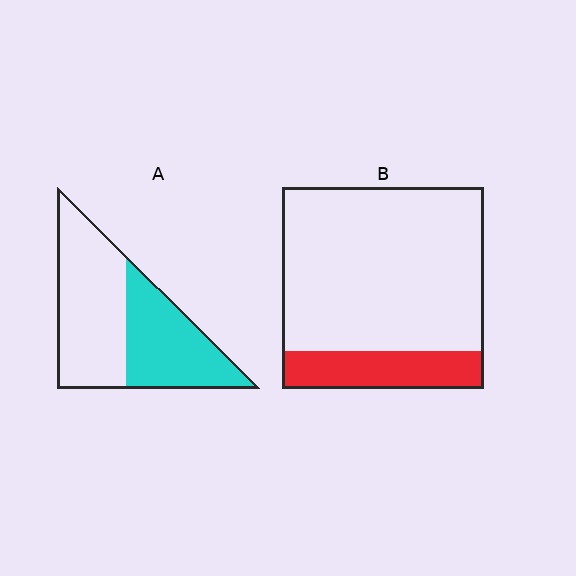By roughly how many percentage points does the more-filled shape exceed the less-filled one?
By roughly 25 percentage points (A over B).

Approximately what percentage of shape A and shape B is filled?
A is approximately 45% and B is approximately 20%.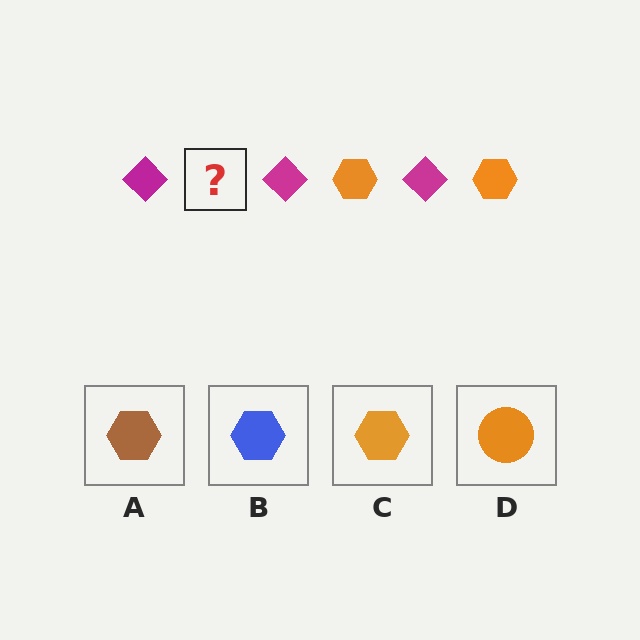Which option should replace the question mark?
Option C.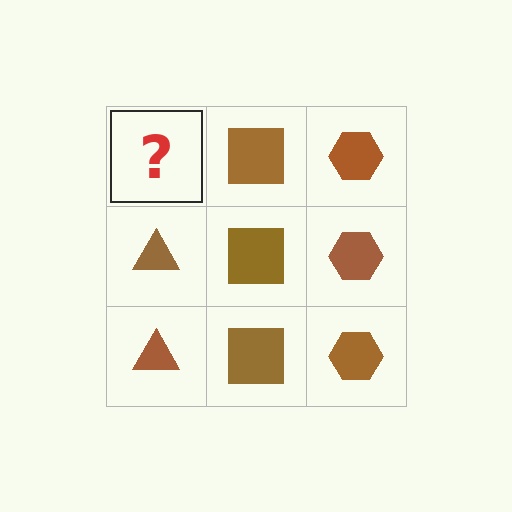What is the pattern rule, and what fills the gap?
The rule is that each column has a consistent shape. The gap should be filled with a brown triangle.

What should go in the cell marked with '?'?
The missing cell should contain a brown triangle.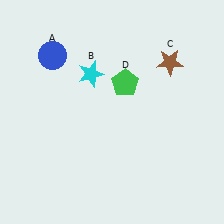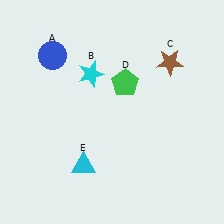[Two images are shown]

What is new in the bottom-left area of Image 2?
A cyan triangle (E) was added in the bottom-left area of Image 2.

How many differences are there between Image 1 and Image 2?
There is 1 difference between the two images.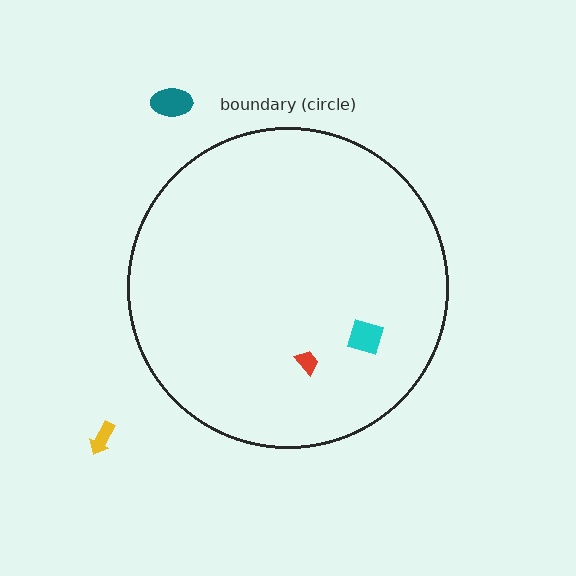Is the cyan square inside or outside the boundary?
Inside.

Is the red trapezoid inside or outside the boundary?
Inside.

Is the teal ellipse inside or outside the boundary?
Outside.